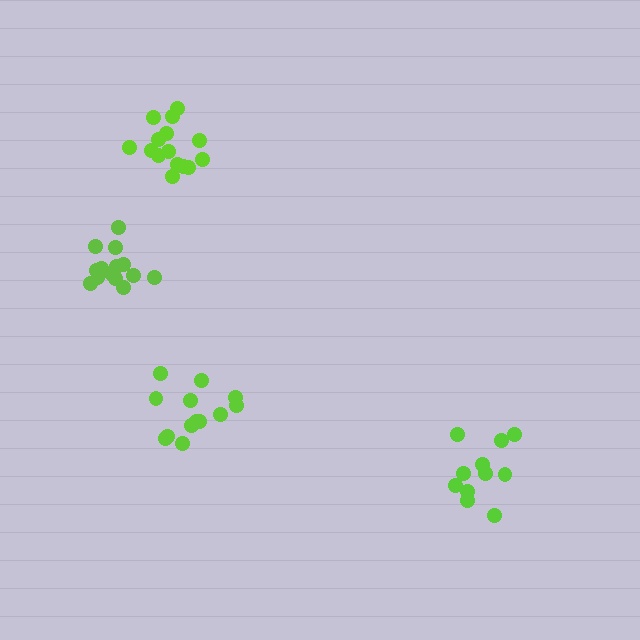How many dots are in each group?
Group 1: 15 dots, Group 2: 11 dots, Group 3: 14 dots, Group 4: 13 dots (53 total).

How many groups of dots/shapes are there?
There are 4 groups.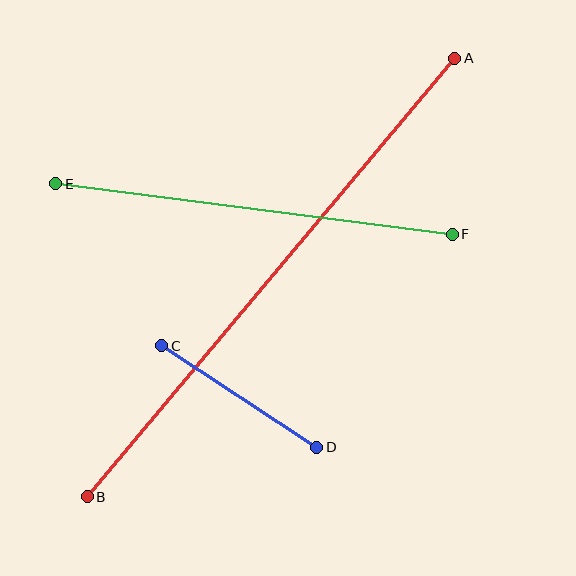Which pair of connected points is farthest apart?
Points A and B are farthest apart.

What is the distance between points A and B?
The distance is approximately 572 pixels.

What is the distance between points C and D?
The distance is approximately 186 pixels.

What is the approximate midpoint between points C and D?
The midpoint is at approximately (239, 397) pixels.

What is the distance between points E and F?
The distance is approximately 399 pixels.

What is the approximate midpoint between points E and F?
The midpoint is at approximately (254, 209) pixels.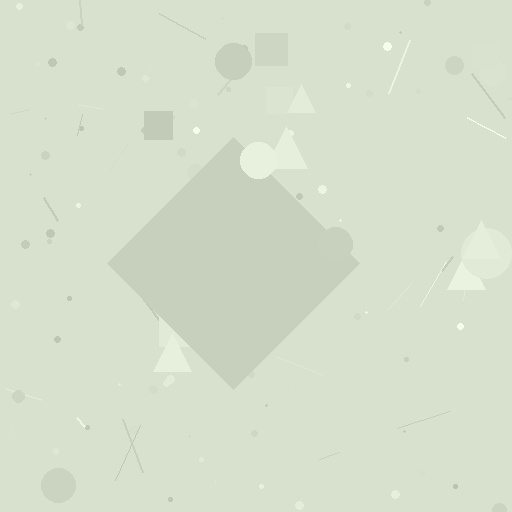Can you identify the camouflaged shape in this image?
The camouflaged shape is a diamond.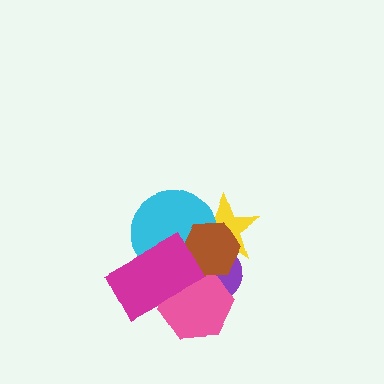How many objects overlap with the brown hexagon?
5 objects overlap with the brown hexagon.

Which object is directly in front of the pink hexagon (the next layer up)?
The brown hexagon is directly in front of the pink hexagon.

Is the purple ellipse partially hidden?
Yes, it is partially covered by another shape.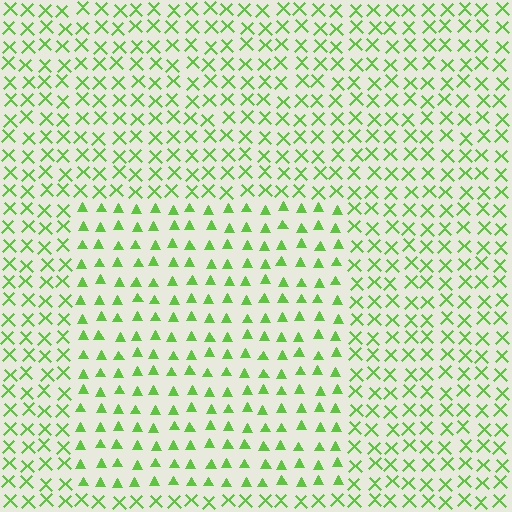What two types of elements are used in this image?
The image uses triangles inside the rectangle region and X marks outside it.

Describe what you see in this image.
The image is filled with small lime elements arranged in a uniform grid. A rectangle-shaped region contains triangles, while the surrounding area contains X marks. The boundary is defined purely by the change in element shape.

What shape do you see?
I see a rectangle.